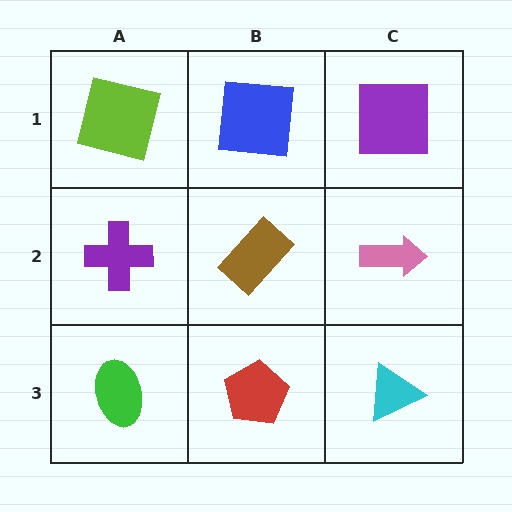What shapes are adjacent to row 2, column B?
A blue square (row 1, column B), a red pentagon (row 3, column B), a purple cross (row 2, column A), a pink arrow (row 2, column C).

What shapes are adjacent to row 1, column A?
A purple cross (row 2, column A), a blue square (row 1, column B).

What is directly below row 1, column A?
A purple cross.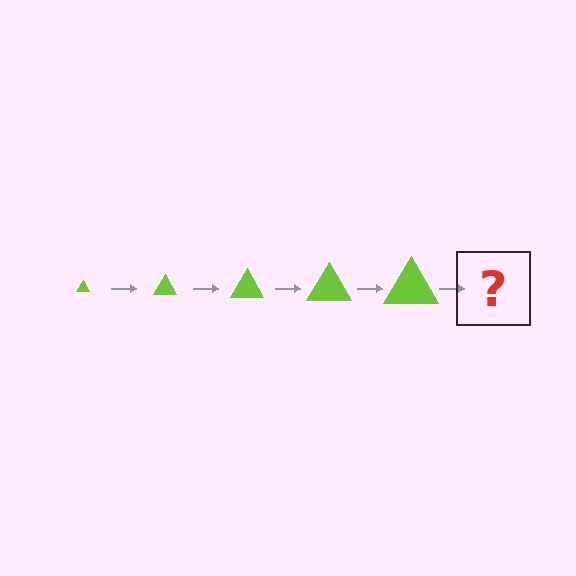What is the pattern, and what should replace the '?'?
The pattern is that the triangle gets progressively larger each step. The '?' should be a lime triangle, larger than the previous one.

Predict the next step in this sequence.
The next step is a lime triangle, larger than the previous one.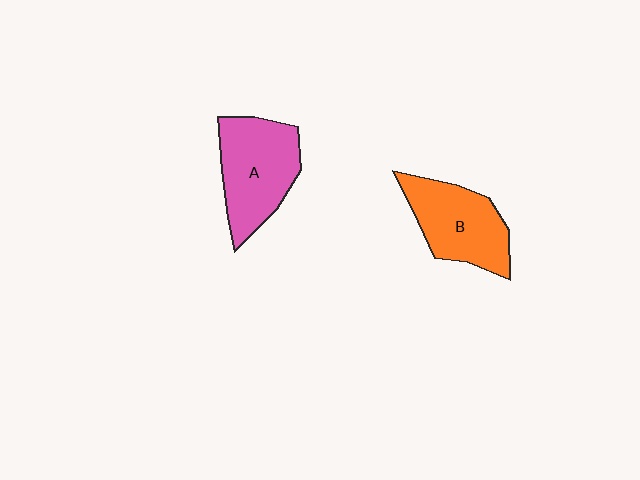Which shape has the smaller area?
Shape B (orange).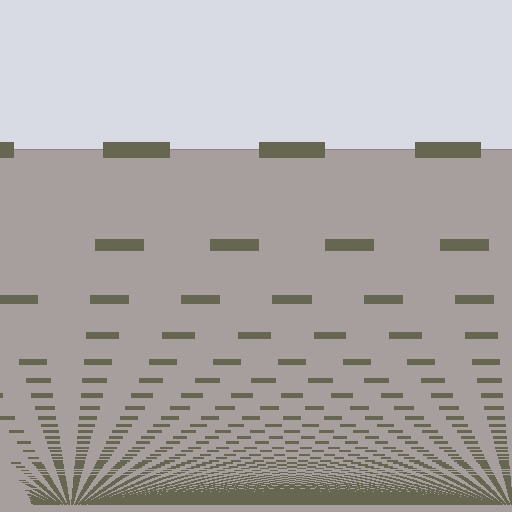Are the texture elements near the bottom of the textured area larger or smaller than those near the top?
Smaller. The gradient is inverted — elements near the bottom are smaller and denser.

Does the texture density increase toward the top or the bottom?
Density increases toward the bottom.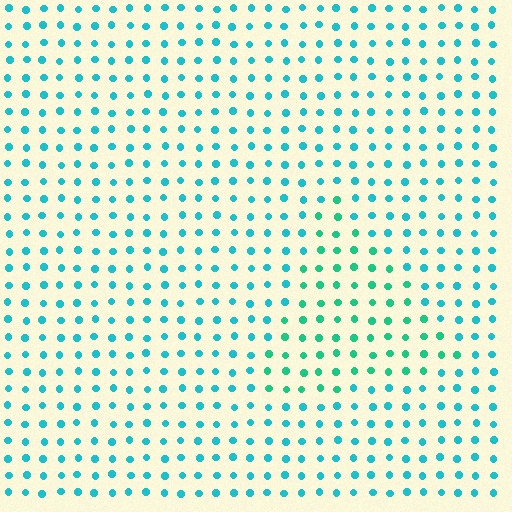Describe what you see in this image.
The image is filled with small cyan elements in a uniform arrangement. A triangle-shaped region is visible where the elements are tinted to a slightly different hue, forming a subtle color boundary.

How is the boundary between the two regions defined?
The boundary is defined purely by a slight shift in hue (about 27 degrees). Spacing, size, and orientation are identical on both sides.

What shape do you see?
I see a triangle.